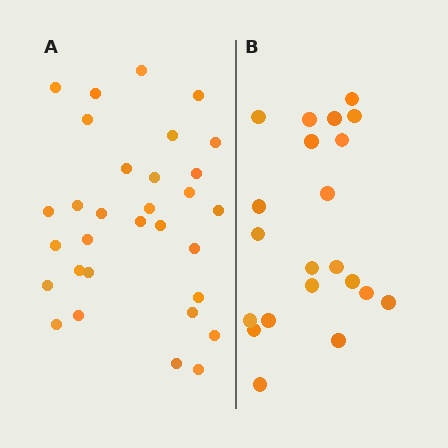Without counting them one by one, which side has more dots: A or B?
Region A (the left region) has more dots.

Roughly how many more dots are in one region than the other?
Region A has roughly 10 or so more dots than region B.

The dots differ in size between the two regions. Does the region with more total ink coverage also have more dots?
No. Region B has more total ink coverage because its dots are larger, but region A actually contains more individual dots. Total area can be misleading — the number of items is what matters here.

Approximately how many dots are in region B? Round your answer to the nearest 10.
About 20 dots. (The exact count is 21, which rounds to 20.)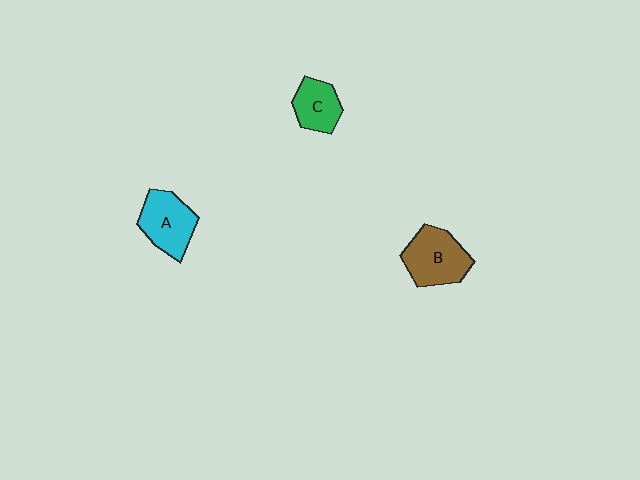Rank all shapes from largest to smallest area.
From largest to smallest: B (brown), A (cyan), C (green).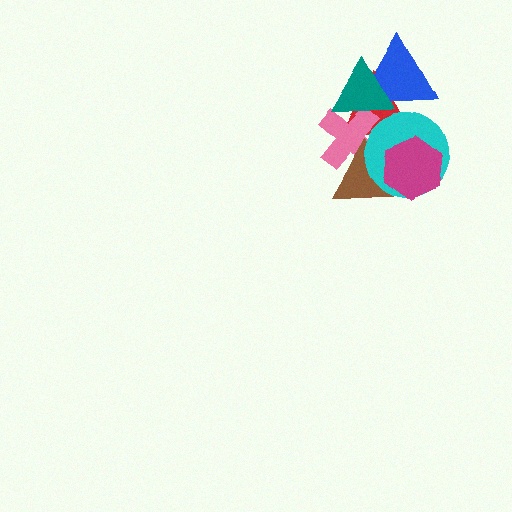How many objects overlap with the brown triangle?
4 objects overlap with the brown triangle.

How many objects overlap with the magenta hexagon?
3 objects overlap with the magenta hexagon.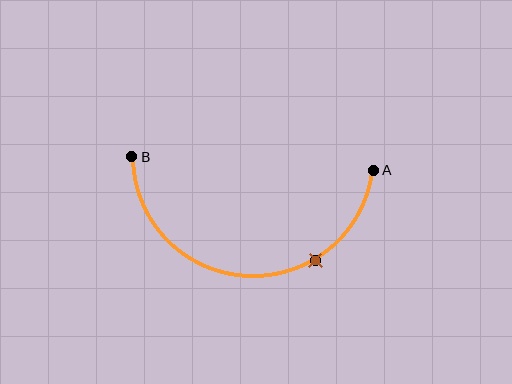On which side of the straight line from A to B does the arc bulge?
The arc bulges below the straight line connecting A and B.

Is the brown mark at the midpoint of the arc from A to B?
No. The brown mark lies on the arc but is closer to endpoint A. The arc midpoint would be at the point on the curve equidistant along the arc from both A and B.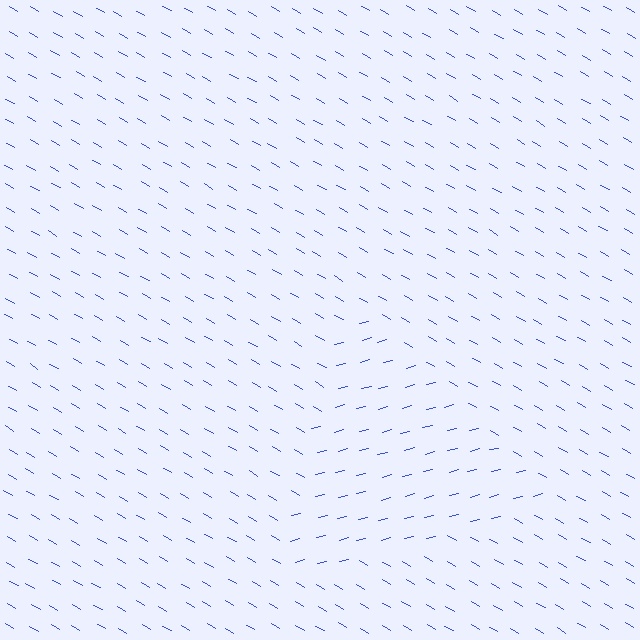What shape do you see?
I see a triangle.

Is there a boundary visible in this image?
Yes, there is a texture boundary formed by a change in line orientation.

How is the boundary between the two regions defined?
The boundary is defined purely by a change in line orientation (approximately 45 degrees difference). All lines are the same color and thickness.